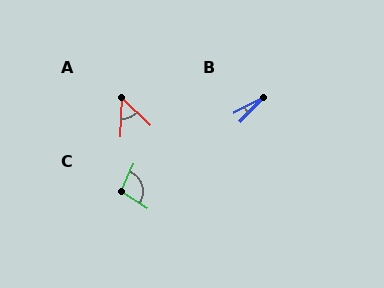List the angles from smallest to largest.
B (18°), A (48°), C (98°).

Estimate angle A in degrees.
Approximately 48 degrees.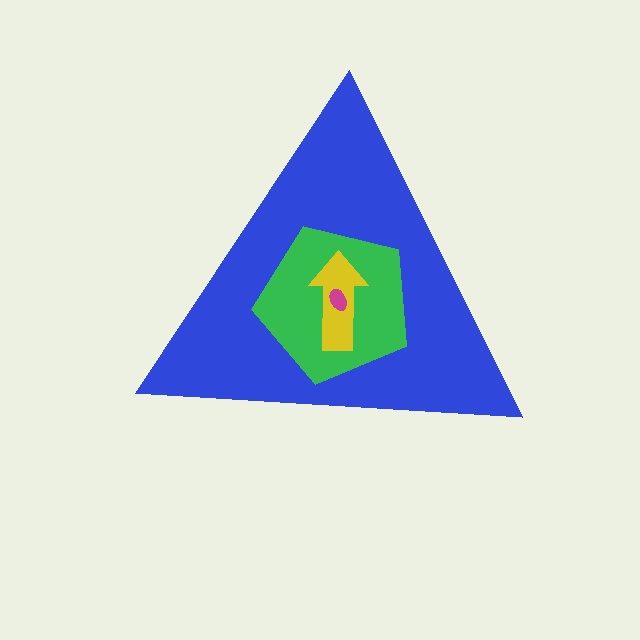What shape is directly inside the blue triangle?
The green pentagon.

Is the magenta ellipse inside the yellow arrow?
Yes.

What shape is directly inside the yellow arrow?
The magenta ellipse.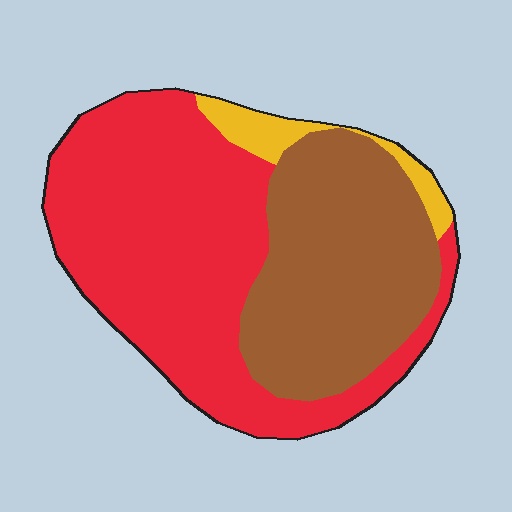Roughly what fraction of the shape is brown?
Brown covers about 40% of the shape.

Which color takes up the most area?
Red, at roughly 55%.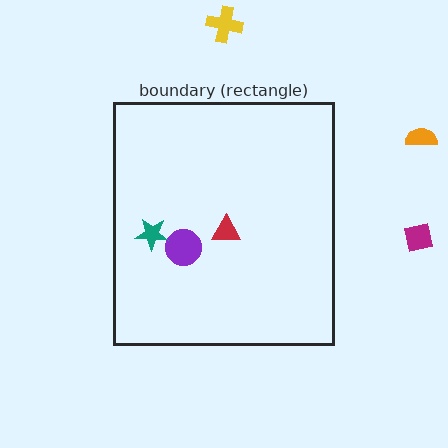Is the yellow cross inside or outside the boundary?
Outside.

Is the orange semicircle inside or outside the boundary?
Outside.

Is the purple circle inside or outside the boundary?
Inside.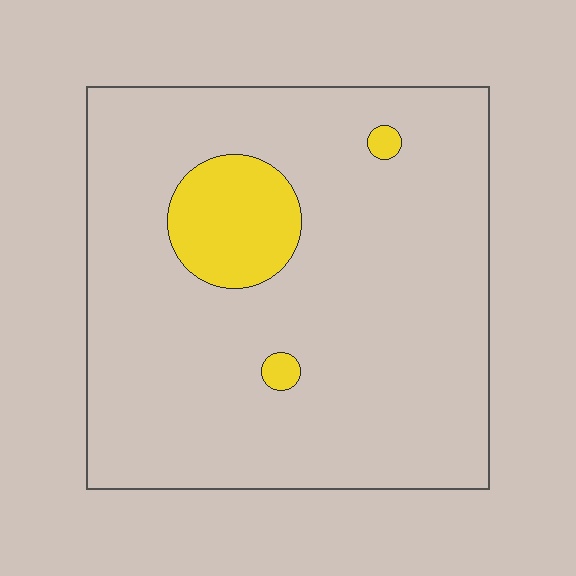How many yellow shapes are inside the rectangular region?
3.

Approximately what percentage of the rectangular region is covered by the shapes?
Approximately 10%.